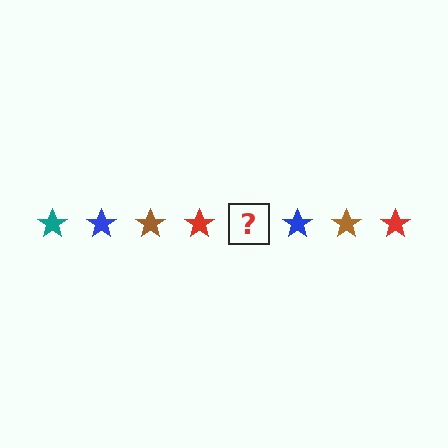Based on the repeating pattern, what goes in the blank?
The blank should be a teal star.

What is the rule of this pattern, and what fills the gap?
The rule is that the pattern cycles through teal, blue, brown, red stars. The gap should be filled with a teal star.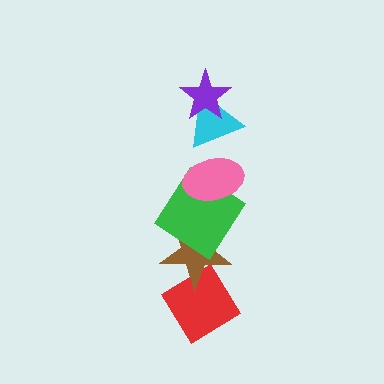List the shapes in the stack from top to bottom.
From top to bottom: the purple star, the cyan triangle, the pink ellipse, the green diamond, the brown star, the red diamond.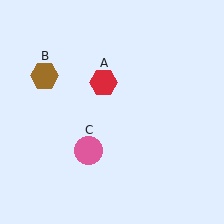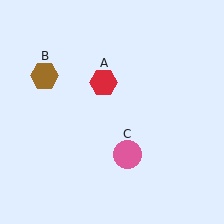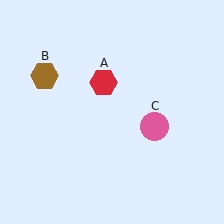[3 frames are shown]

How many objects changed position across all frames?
1 object changed position: pink circle (object C).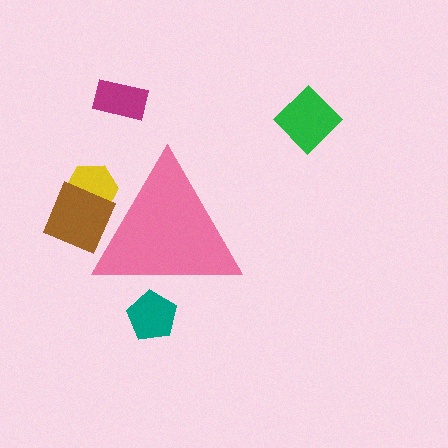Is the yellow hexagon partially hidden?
Yes, the yellow hexagon is partially hidden behind the pink triangle.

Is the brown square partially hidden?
Yes, the brown square is partially hidden behind the pink triangle.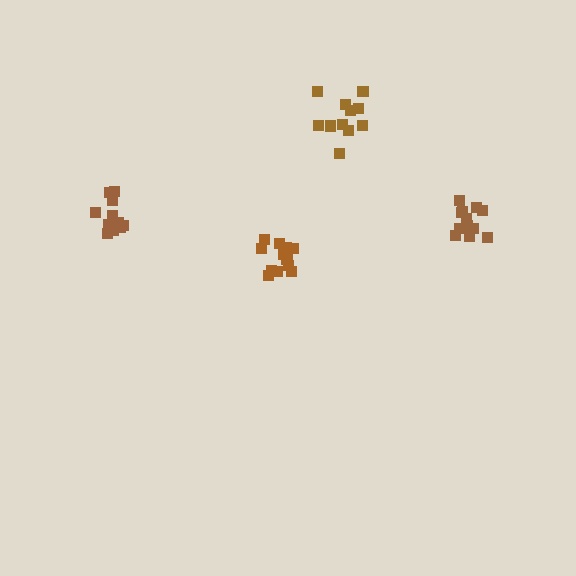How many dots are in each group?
Group 1: 11 dots, Group 2: 11 dots, Group 3: 12 dots, Group 4: 12 dots (46 total).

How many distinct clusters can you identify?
There are 4 distinct clusters.